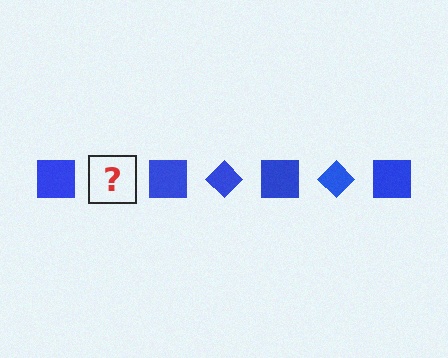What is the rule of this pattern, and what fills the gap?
The rule is that the pattern cycles through square, diamond shapes in blue. The gap should be filled with a blue diamond.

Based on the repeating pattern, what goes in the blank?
The blank should be a blue diamond.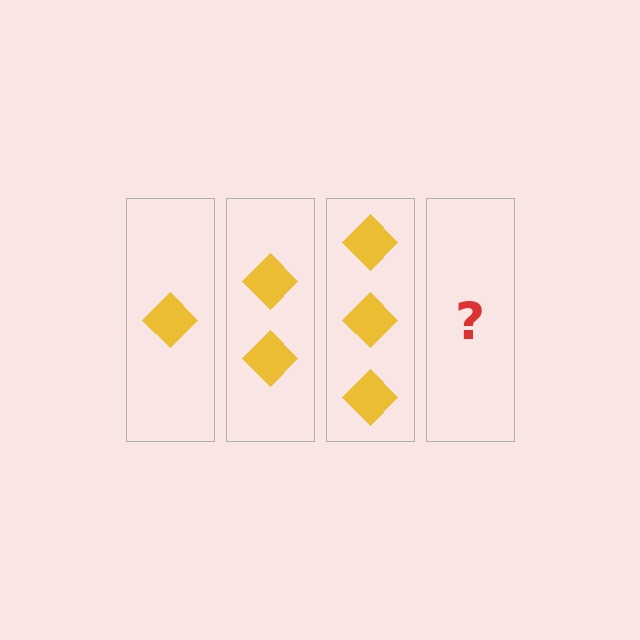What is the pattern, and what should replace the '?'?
The pattern is that each step adds one more diamond. The '?' should be 4 diamonds.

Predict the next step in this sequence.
The next step is 4 diamonds.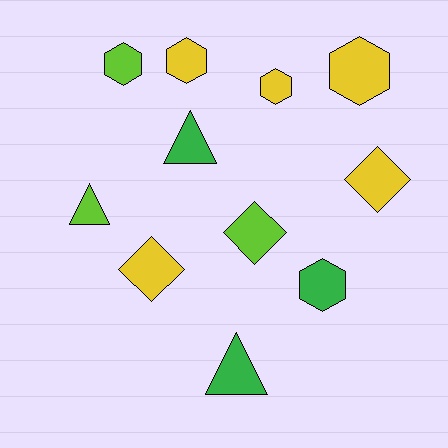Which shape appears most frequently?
Hexagon, with 5 objects.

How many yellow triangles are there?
There are no yellow triangles.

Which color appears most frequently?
Yellow, with 5 objects.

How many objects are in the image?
There are 11 objects.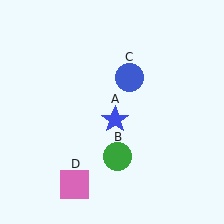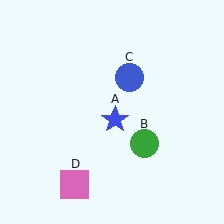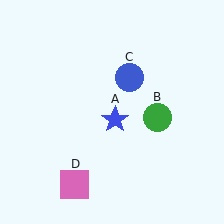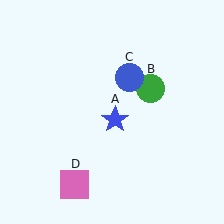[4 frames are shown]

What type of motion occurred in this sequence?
The green circle (object B) rotated counterclockwise around the center of the scene.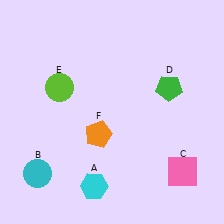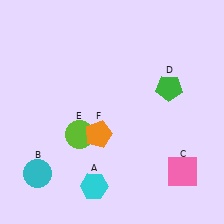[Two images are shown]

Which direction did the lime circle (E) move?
The lime circle (E) moved down.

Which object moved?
The lime circle (E) moved down.